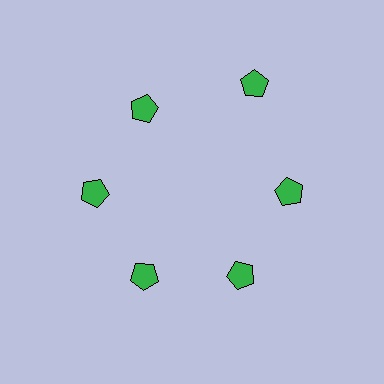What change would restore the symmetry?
The symmetry would be restored by moving it inward, back onto the ring so that all 6 pentagons sit at equal angles and equal distance from the center.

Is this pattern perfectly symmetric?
No. The 6 green pentagons are arranged in a ring, but one element near the 1 o'clock position is pushed outward from the center, breaking the 6-fold rotational symmetry.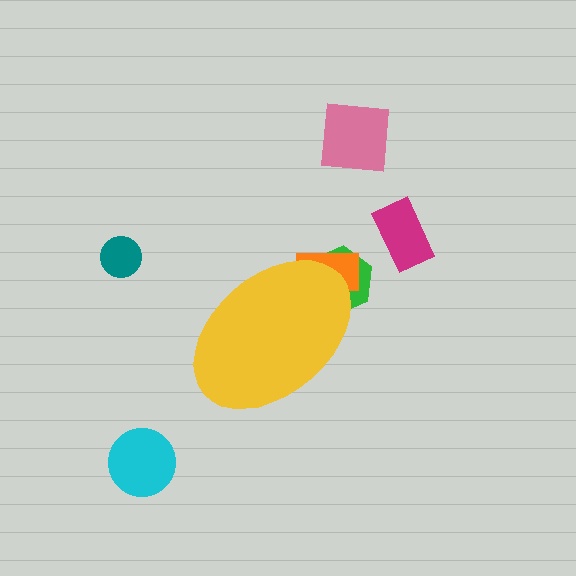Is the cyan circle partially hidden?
No, the cyan circle is fully visible.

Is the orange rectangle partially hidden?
Yes, the orange rectangle is partially hidden behind the yellow ellipse.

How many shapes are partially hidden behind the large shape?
2 shapes are partially hidden.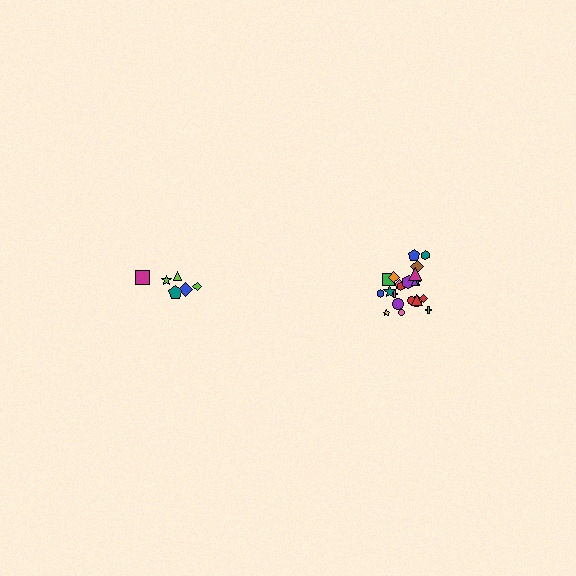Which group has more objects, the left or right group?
The right group.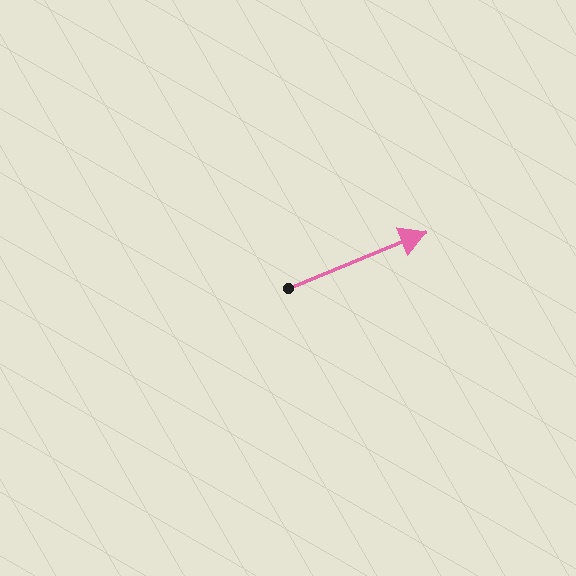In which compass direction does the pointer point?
East.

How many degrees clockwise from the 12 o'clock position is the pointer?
Approximately 68 degrees.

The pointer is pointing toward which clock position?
Roughly 2 o'clock.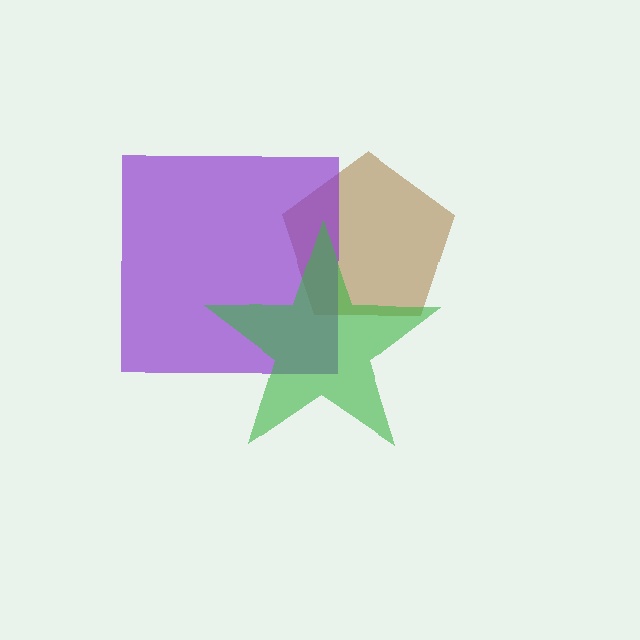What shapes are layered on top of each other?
The layered shapes are: a brown pentagon, a purple square, a green star.